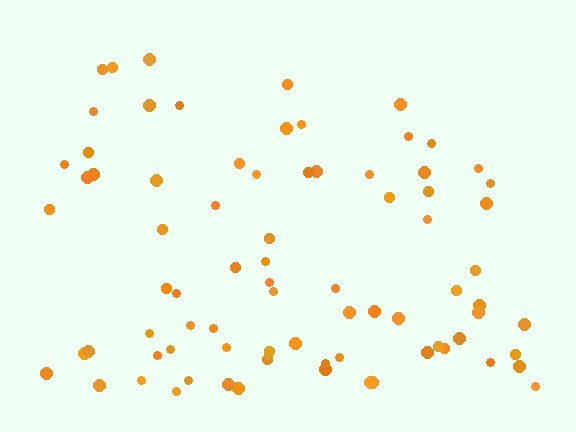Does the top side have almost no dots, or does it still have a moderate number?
Still a moderate number, just noticeably fewer than the bottom.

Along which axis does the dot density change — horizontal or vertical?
Vertical.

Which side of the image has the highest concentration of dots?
The bottom.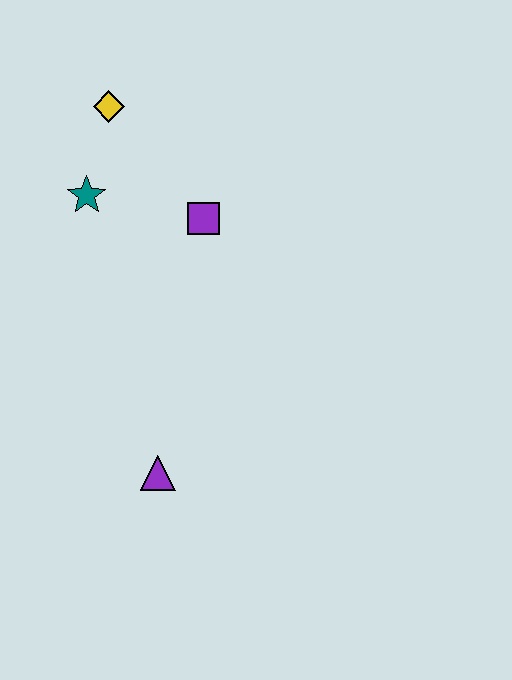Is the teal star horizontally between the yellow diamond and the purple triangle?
No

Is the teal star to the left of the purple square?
Yes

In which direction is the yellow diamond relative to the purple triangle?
The yellow diamond is above the purple triangle.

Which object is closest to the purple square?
The teal star is closest to the purple square.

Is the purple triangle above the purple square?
No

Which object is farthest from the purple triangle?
The yellow diamond is farthest from the purple triangle.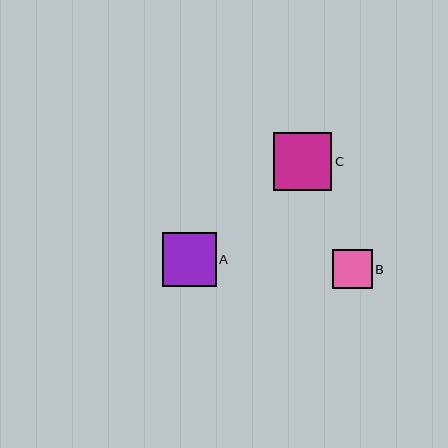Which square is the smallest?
Square B is the smallest with a size of approximately 39 pixels.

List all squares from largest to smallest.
From largest to smallest: C, A, B.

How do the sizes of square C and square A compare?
Square C and square A are approximately the same size.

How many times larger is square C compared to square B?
Square C is approximately 1.5 times the size of square B.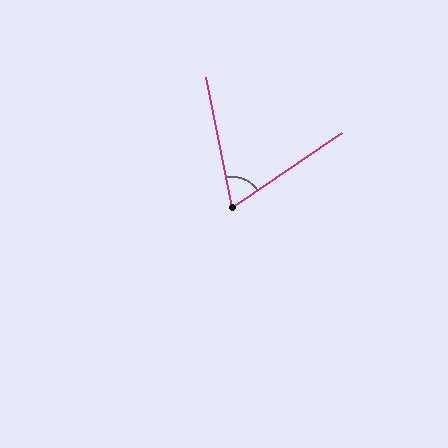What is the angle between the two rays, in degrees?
Approximately 67 degrees.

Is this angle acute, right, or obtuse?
It is acute.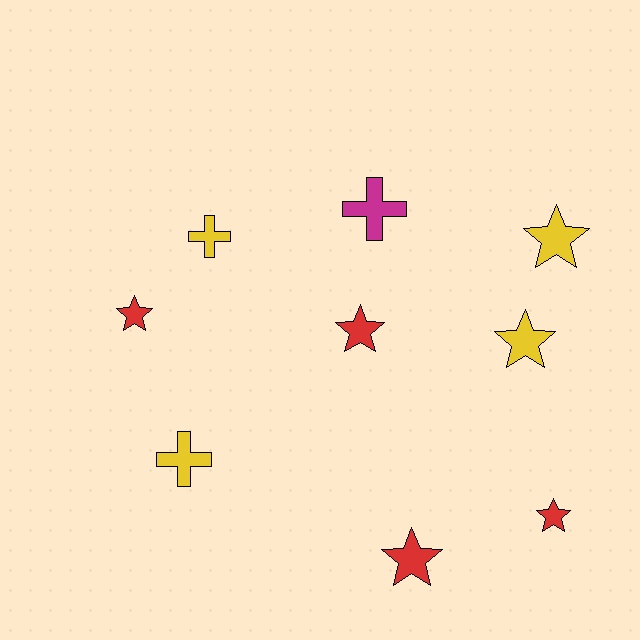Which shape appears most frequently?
Star, with 6 objects.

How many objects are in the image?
There are 9 objects.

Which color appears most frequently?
Red, with 4 objects.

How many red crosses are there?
There are no red crosses.